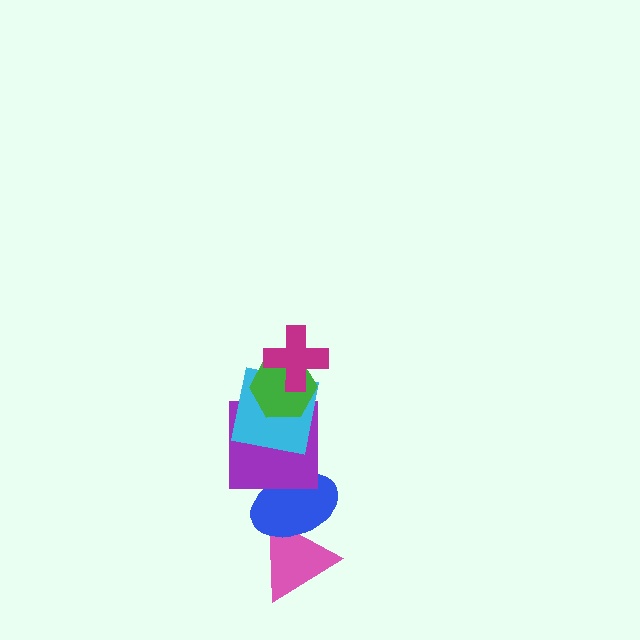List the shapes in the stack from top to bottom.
From top to bottom: the magenta cross, the green hexagon, the cyan square, the purple square, the blue ellipse, the pink triangle.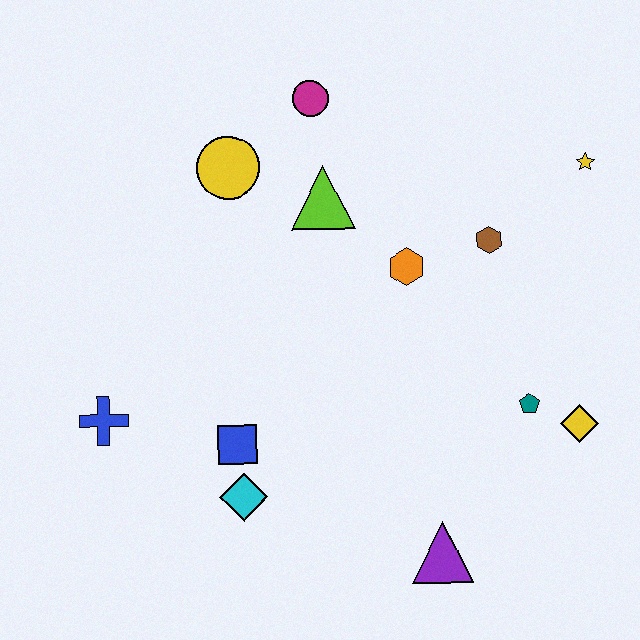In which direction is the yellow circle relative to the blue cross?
The yellow circle is above the blue cross.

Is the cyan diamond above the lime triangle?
No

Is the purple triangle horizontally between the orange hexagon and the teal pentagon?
Yes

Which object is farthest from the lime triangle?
The purple triangle is farthest from the lime triangle.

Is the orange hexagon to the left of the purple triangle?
Yes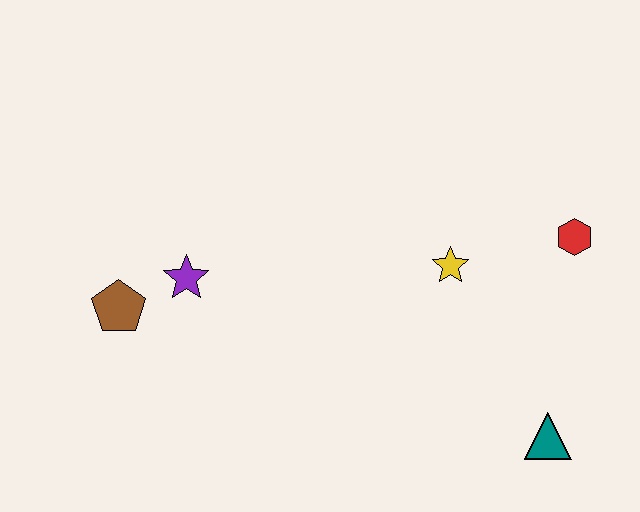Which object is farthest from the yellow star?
The brown pentagon is farthest from the yellow star.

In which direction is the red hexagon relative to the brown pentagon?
The red hexagon is to the right of the brown pentagon.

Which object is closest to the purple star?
The brown pentagon is closest to the purple star.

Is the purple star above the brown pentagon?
Yes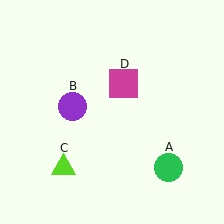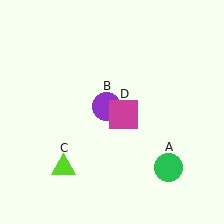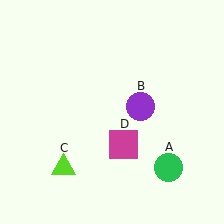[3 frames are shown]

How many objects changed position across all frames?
2 objects changed position: purple circle (object B), magenta square (object D).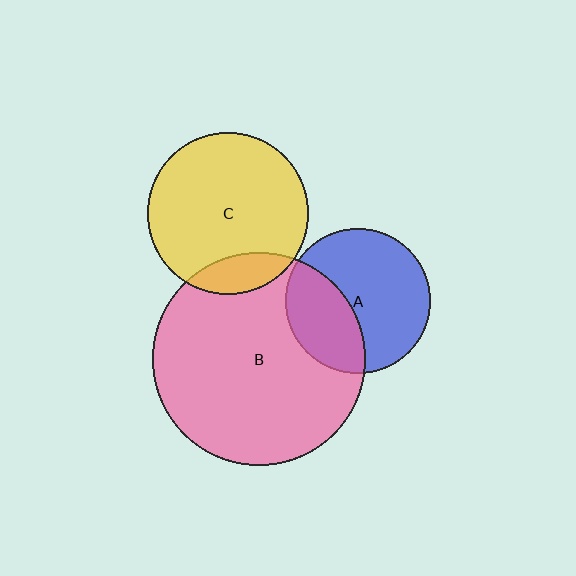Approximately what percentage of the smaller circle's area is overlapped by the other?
Approximately 15%.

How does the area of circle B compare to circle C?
Approximately 1.7 times.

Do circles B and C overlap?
Yes.